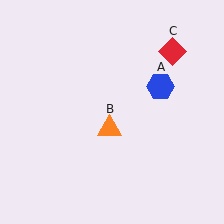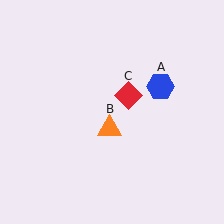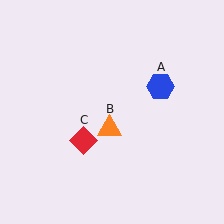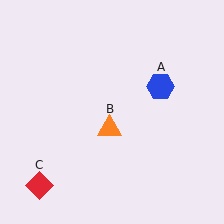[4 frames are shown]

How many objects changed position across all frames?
1 object changed position: red diamond (object C).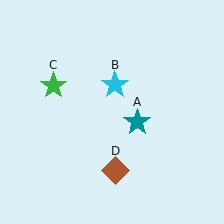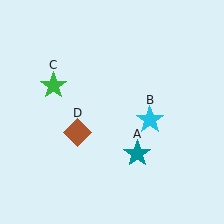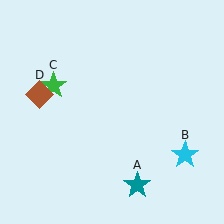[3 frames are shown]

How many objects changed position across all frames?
3 objects changed position: teal star (object A), cyan star (object B), brown diamond (object D).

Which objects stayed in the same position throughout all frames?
Green star (object C) remained stationary.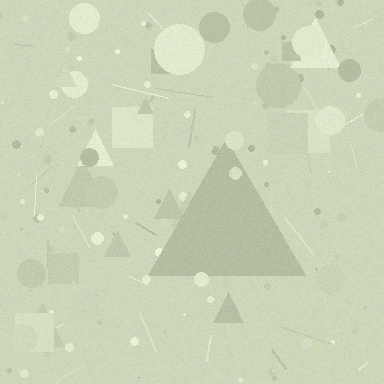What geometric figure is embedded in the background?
A triangle is embedded in the background.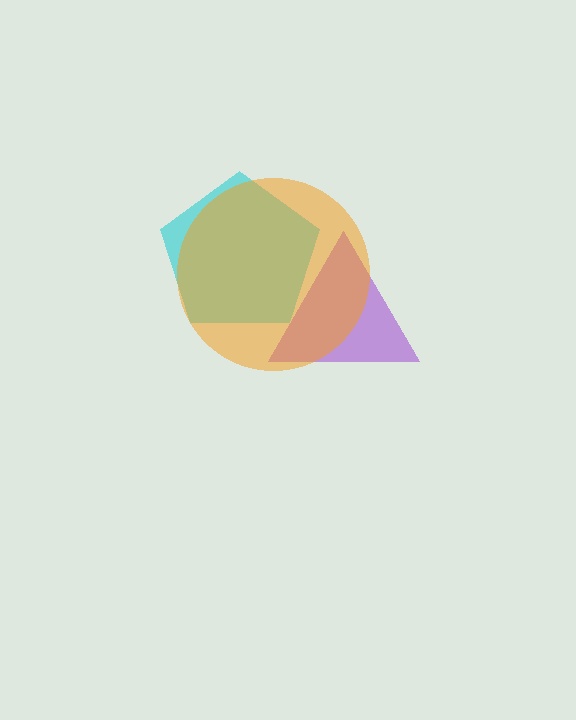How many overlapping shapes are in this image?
There are 3 overlapping shapes in the image.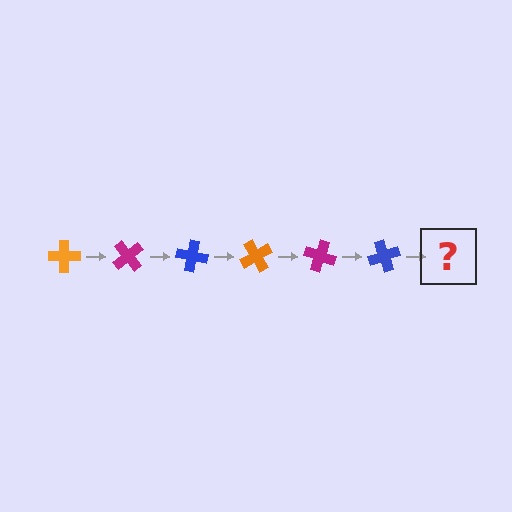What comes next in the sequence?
The next element should be an orange cross, rotated 300 degrees from the start.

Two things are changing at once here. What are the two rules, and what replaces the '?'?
The two rules are that it rotates 50 degrees each step and the color cycles through orange, magenta, and blue. The '?' should be an orange cross, rotated 300 degrees from the start.